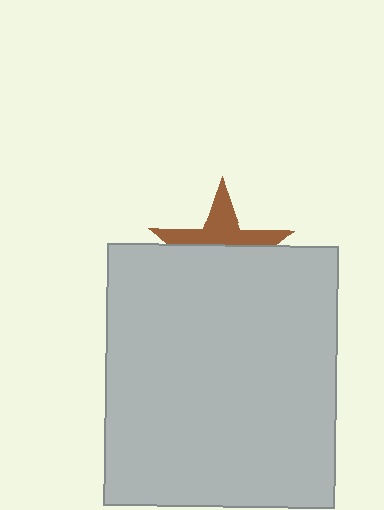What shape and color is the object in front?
The object in front is a light gray rectangle.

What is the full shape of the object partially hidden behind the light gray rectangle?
The partially hidden object is a brown star.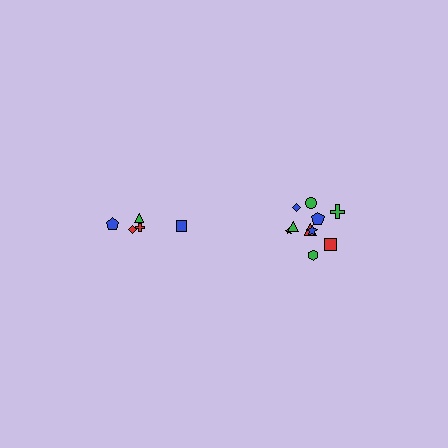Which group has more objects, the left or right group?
The right group.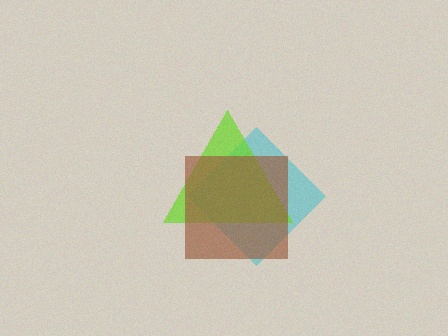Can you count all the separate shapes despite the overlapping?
Yes, there are 3 separate shapes.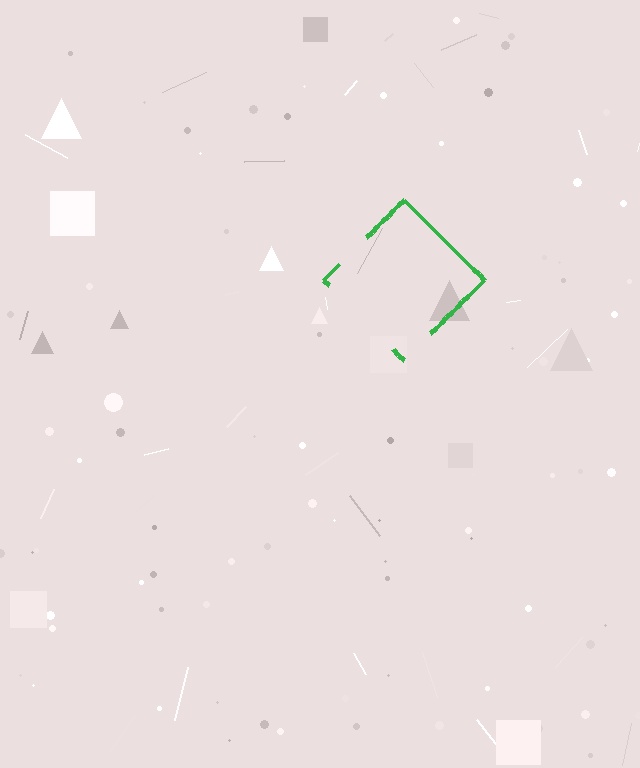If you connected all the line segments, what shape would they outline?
They would outline a diamond.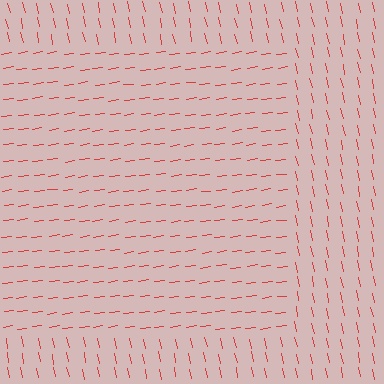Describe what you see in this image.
The image is filled with small red line segments. A rectangle region in the image has lines oriented differently from the surrounding lines, creating a visible texture boundary.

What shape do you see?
I see a rectangle.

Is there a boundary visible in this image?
Yes, there is a texture boundary formed by a change in line orientation.